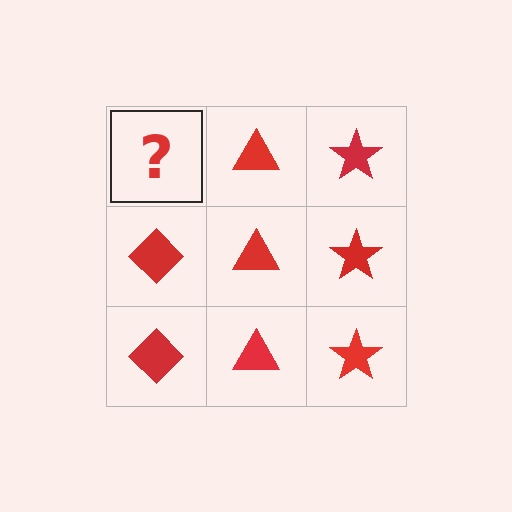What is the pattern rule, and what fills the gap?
The rule is that each column has a consistent shape. The gap should be filled with a red diamond.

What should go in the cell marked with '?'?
The missing cell should contain a red diamond.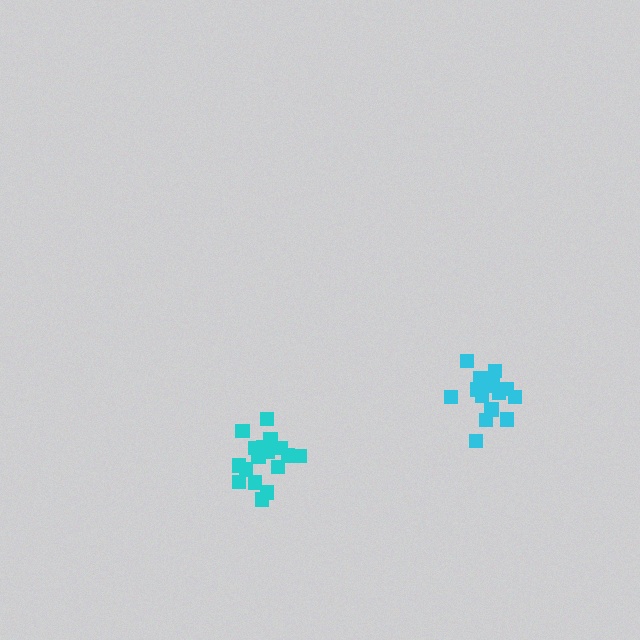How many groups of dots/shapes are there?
There are 2 groups.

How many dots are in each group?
Group 1: 17 dots, Group 2: 15 dots (32 total).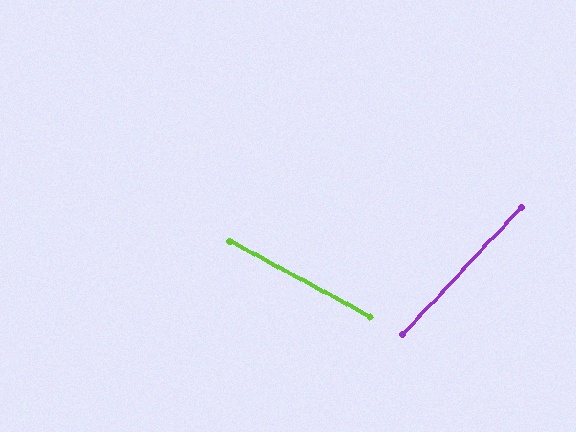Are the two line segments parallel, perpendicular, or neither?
Neither parallel nor perpendicular — they differ by about 76°.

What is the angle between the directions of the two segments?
Approximately 76 degrees.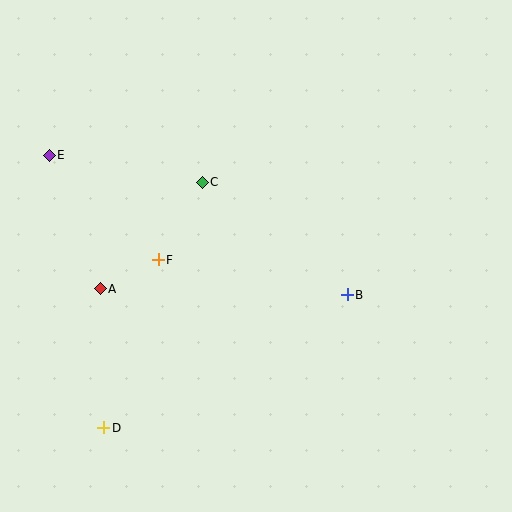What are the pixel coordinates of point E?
Point E is at (49, 155).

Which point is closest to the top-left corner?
Point E is closest to the top-left corner.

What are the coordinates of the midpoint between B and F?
The midpoint between B and F is at (253, 277).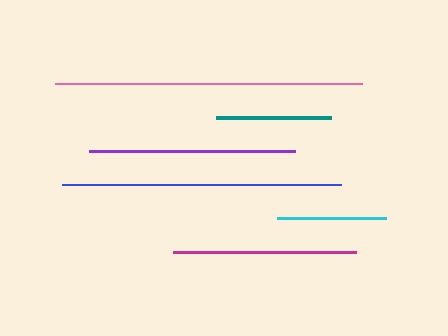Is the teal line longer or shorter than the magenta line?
The magenta line is longer than the teal line.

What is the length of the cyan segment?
The cyan segment is approximately 109 pixels long.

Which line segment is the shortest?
The cyan line is the shortest at approximately 109 pixels.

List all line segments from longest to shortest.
From longest to shortest: pink, blue, purple, magenta, teal, cyan.